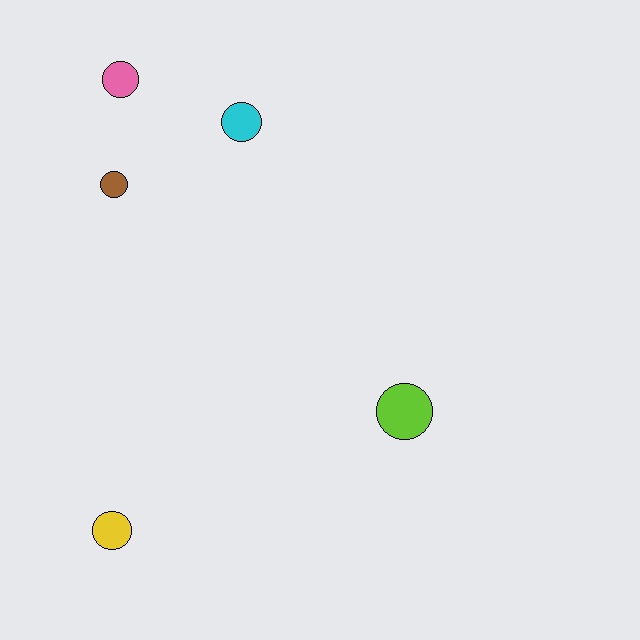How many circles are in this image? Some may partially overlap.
There are 5 circles.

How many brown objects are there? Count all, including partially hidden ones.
There is 1 brown object.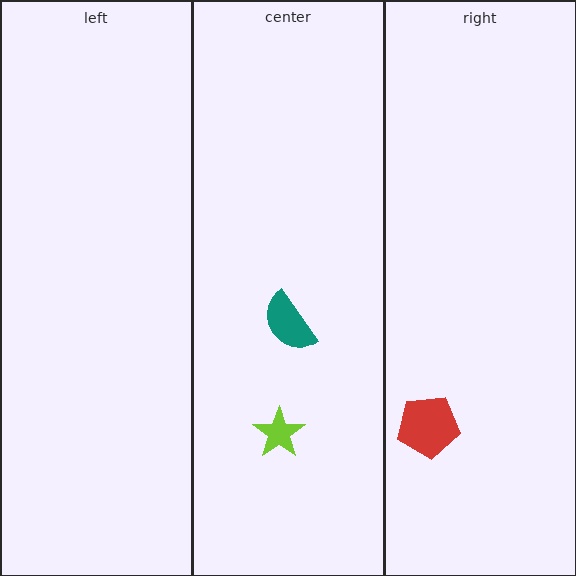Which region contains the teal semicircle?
The center region.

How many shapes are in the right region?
1.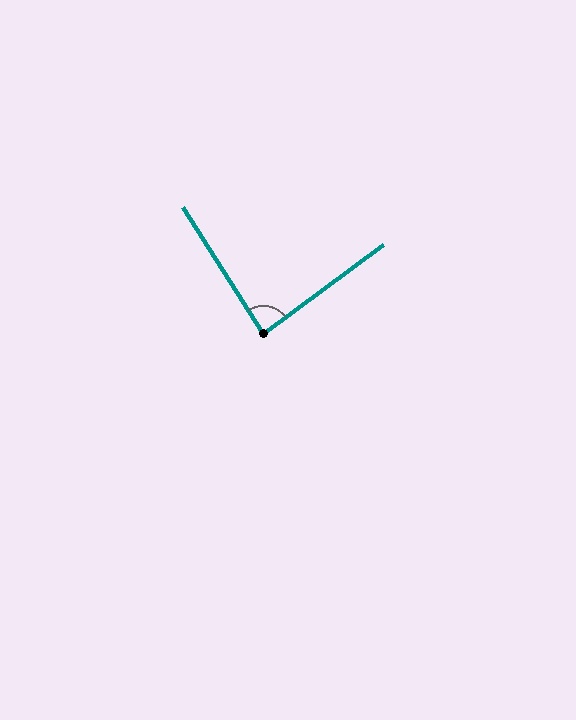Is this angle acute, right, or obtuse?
It is approximately a right angle.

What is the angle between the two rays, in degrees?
Approximately 86 degrees.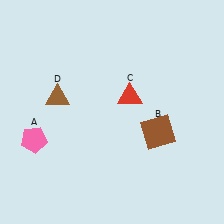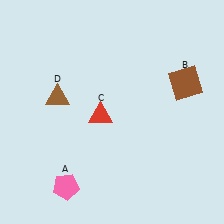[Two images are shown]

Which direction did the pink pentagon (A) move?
The pink pentagon (A) moved down.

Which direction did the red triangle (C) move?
The red triangle (C) moved left.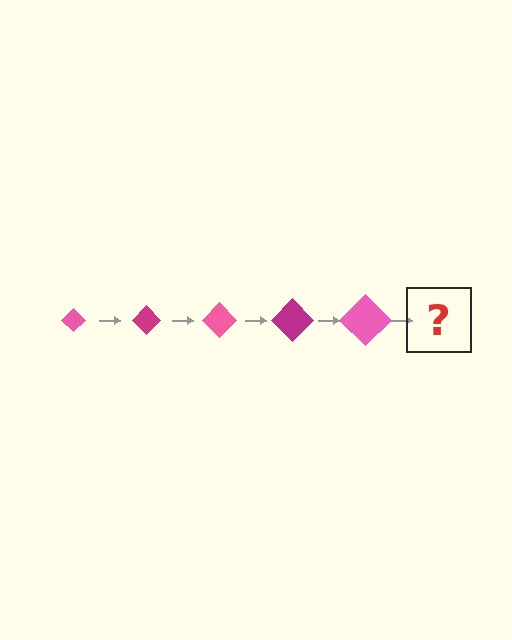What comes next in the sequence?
The next element should be a magenta diamond, larger than the previous one.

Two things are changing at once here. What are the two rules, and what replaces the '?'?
The two rules are that the diamond grows larger each step and the color cycles through pink and magenta. The '?' should be a magenta diamond, larger than the previous one.